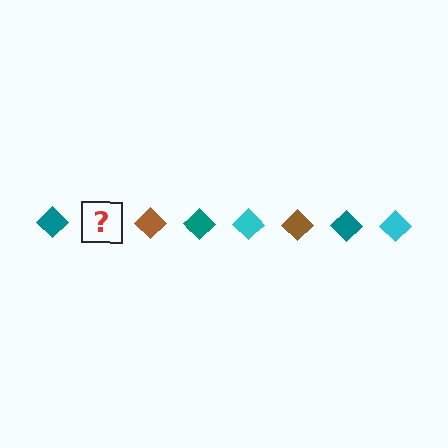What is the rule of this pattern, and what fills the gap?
The rule is that the pattern cycles through teal, cyan, brown diamonds. The gap should be filled with a cyan diamond.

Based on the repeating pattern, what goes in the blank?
The blank should be a cyan diamond.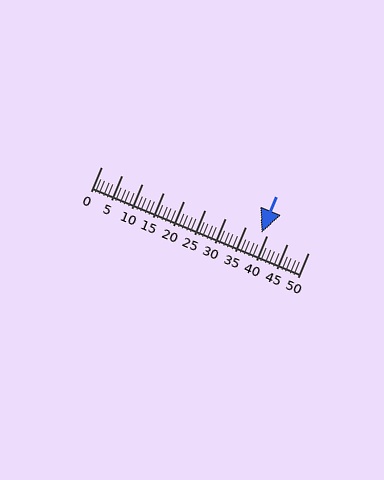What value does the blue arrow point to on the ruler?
The blue arrow points to approximately 39.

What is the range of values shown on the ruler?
The ruler shows values from 0 to 50.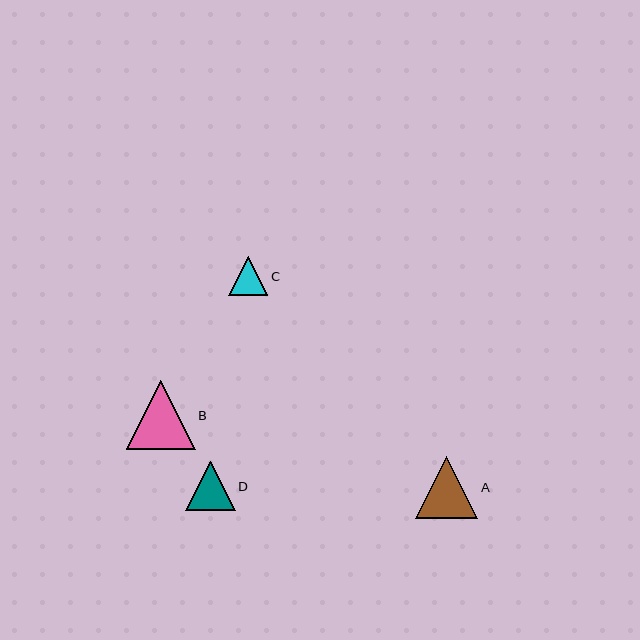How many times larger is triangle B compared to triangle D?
Triangle B is approximately 1.4 times the size of triangle D.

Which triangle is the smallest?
Triangle C is the smallest with a size of approximately 39 pixels.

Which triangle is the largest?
Triangle B is the largest with a size of approximately 69 pixels.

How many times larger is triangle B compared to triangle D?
Triangle B is approximately 1.4 times the size of triangle D.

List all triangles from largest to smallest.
From largest to smallest: B, A, D, C.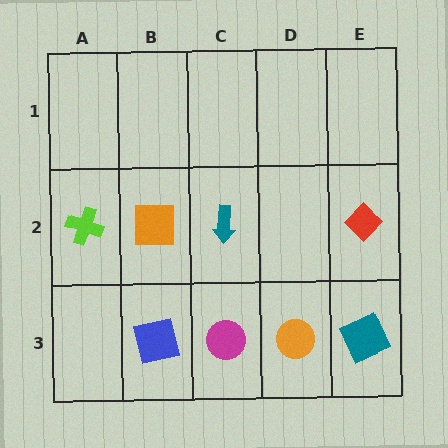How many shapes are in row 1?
0 shapes.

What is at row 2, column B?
An orange square.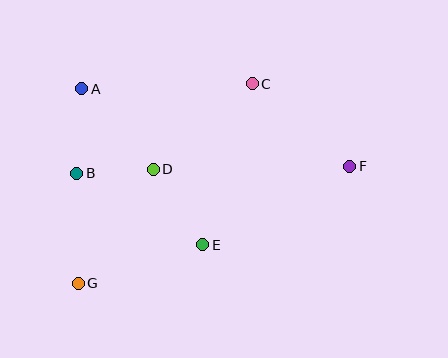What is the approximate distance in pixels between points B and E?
The distance between B and E is approximately 145 pixels.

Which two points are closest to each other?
Points B and D are closest to each other.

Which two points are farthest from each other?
Points F and G are farthest from each other.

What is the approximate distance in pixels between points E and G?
The distance between E and G is approximately 131 pixels.